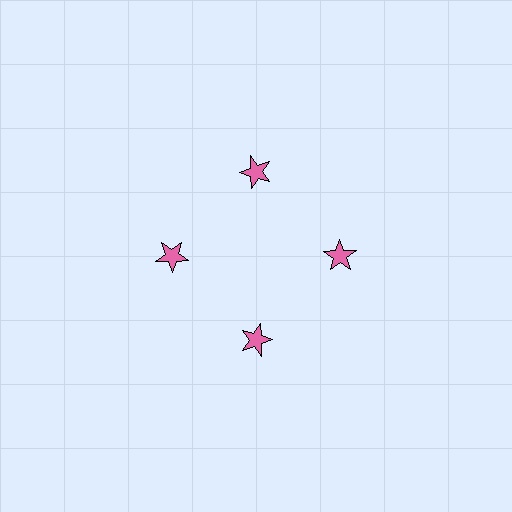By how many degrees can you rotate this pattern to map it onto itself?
The pattern maps onto itself every 90 degrees of rotation.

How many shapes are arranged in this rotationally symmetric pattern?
There are 4 shapes, arranged in 4 groups of 1.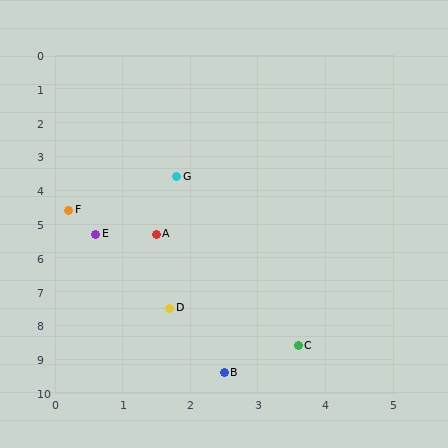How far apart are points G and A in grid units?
Points G and A are about 1.7 grid units apart.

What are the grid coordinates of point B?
Point B is at approximately (2.5, 9.4).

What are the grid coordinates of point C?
Point C is at approximately (3.6, 8.6).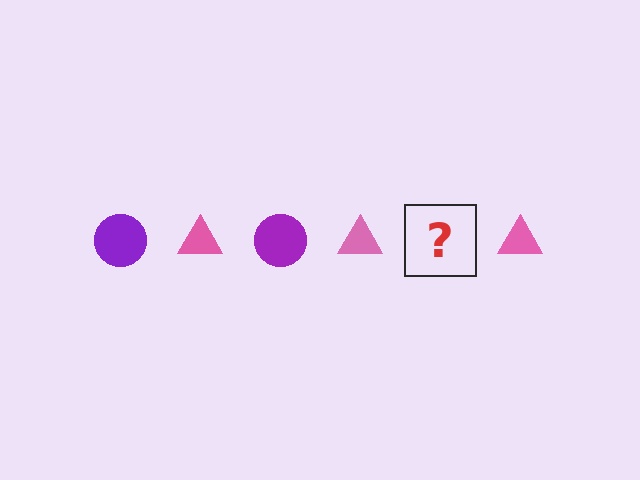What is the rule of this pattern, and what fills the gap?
The rule is that the pattern alternates between purple circle and pink triangle. The gap should be filled with a purple circle.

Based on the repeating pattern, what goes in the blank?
The blank should be a purple circle.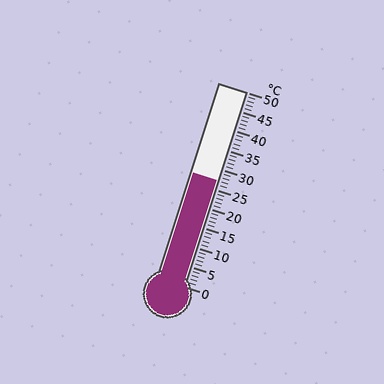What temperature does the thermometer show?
The thermometer shows approximately 27°C.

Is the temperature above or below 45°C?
The temperature is below 45°C.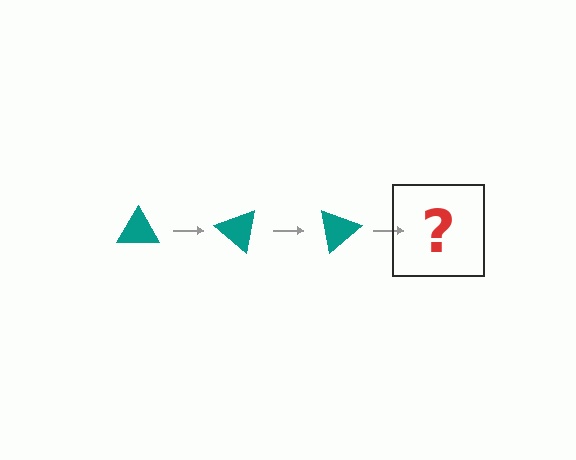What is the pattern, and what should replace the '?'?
The pattern is that the triangle rotates 40 degrees each step. The '?' should be a teal triangle rotated 120 degrees.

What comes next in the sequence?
The next element should be a teal triangle rotated 120 degrees.